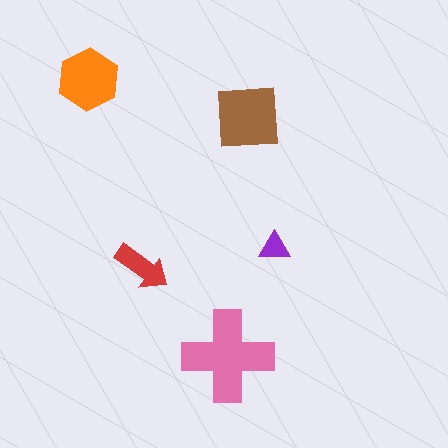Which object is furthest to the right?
The purple triangle is rightmost.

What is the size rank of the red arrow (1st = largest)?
4th.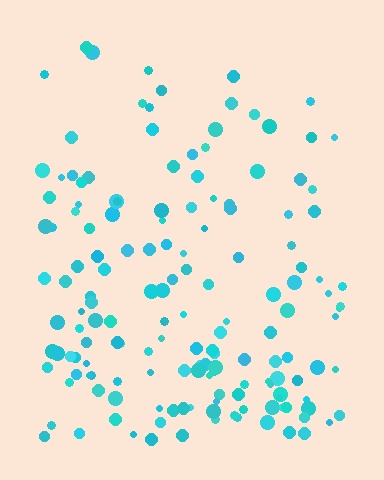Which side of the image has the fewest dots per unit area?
The top.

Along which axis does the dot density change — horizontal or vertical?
Vertical.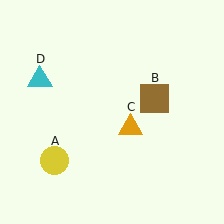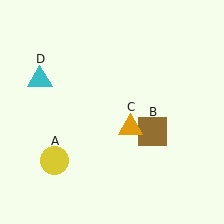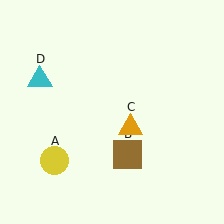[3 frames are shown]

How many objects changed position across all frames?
1 object changed position: brown square (object B).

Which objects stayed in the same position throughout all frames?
Yellow circle (object A) and orange triangle (object C) and cyan triangle (object D) remained stationary.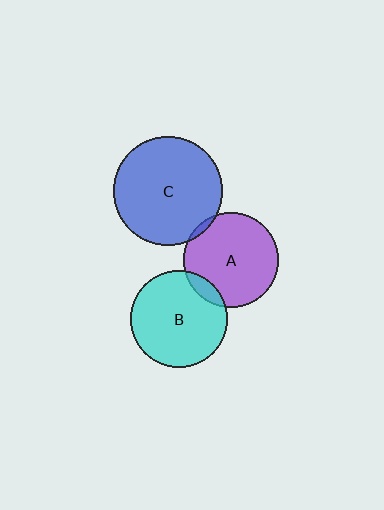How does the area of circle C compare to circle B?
Approximately 1.3 times.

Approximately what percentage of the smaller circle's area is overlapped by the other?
Approximately 5%.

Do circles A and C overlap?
Yes.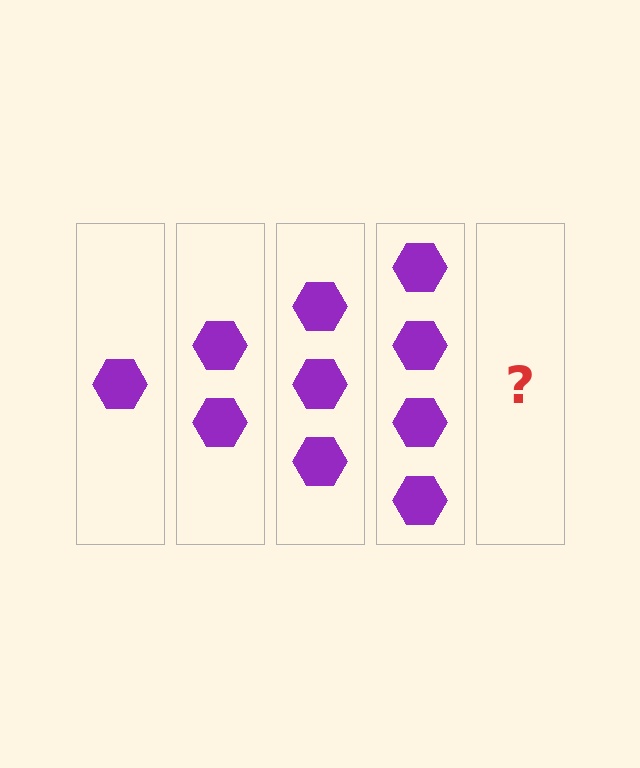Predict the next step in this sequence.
The next step is 5 hexagons.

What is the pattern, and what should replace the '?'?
The pattern is that each step adds one more hexagon. The '?' should be 5 hexagons.